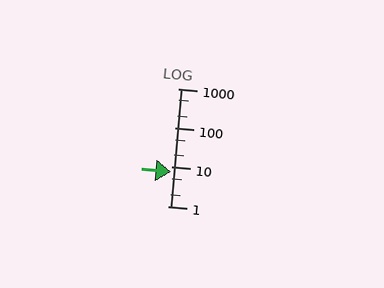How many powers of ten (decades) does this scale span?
The scale spans 3 decades, from 1 to 1000.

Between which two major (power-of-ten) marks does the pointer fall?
The pointer is between 1 and 10.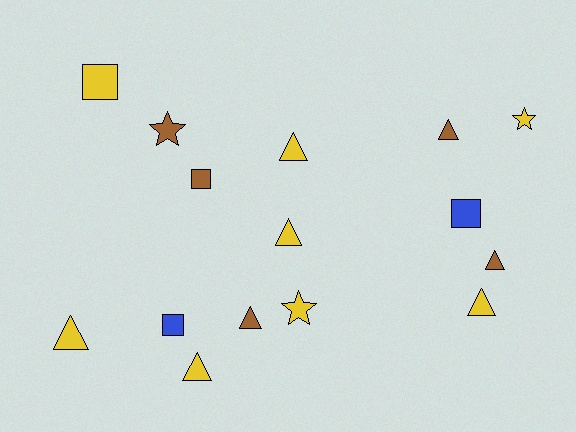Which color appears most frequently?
Yellow, with 8 objects.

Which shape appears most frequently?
Triangle, with 8 objects.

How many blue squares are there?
There are 2 blue squares.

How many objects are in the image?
There are 15 objects.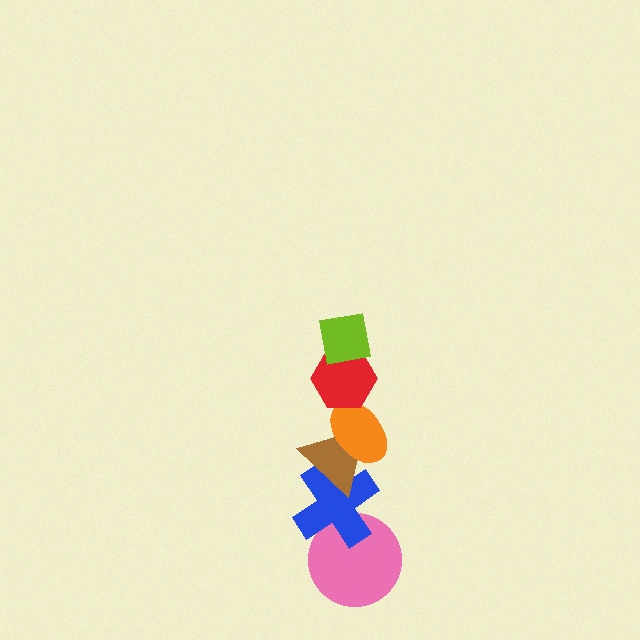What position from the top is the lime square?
The lime square is 1st from the top.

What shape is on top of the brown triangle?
The orange ellipse is on top of the brown triangle.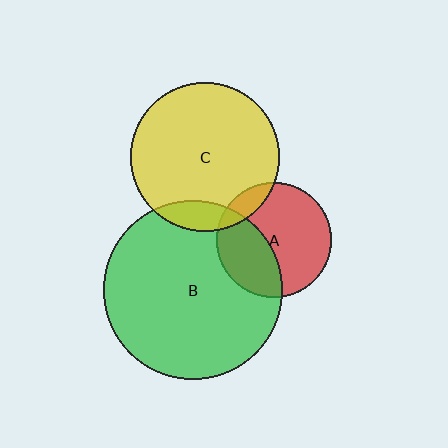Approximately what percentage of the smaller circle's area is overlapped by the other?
Approximately 10%.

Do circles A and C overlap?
Yes.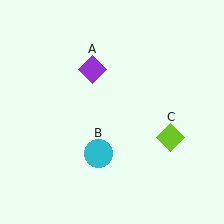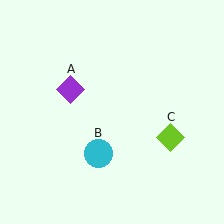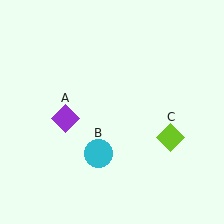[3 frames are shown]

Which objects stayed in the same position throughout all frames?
Cyan circle (object B) and lime diamond (object C) remained stationary.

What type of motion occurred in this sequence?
The purple diamond (object A) rotated counterclockwise around the center of the scene.